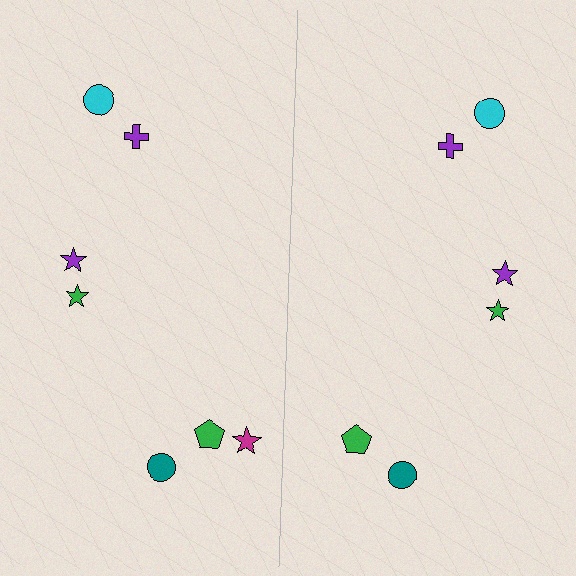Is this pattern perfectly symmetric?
No, the pattern is not perfectly symmetric. A magenta star is missing from the right side.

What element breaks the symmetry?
A magenta star is missing from the right side.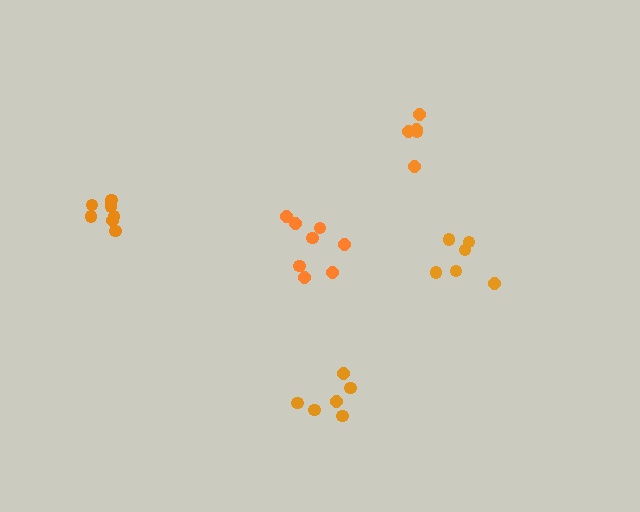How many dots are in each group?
Group 1: 5 dots, Group 2: 6 dots, Group 3: 8 dots, Group 4: 6 dots, Group 5: 8 dots (33 total).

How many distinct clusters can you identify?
There are 5 distinct clusters.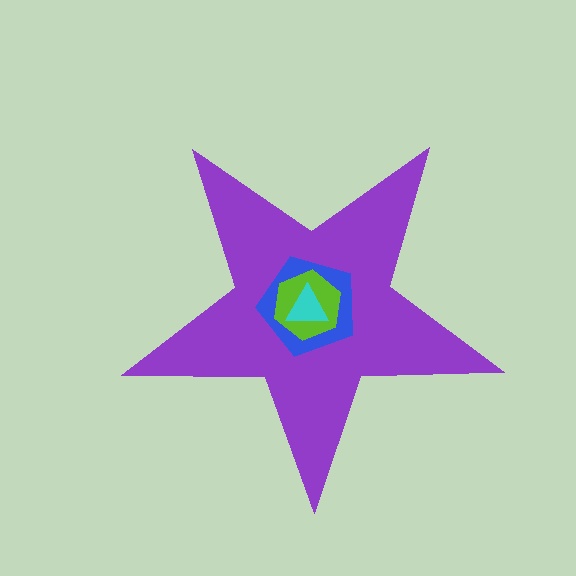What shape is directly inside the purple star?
The blue pentagon.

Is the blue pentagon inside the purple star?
Yes.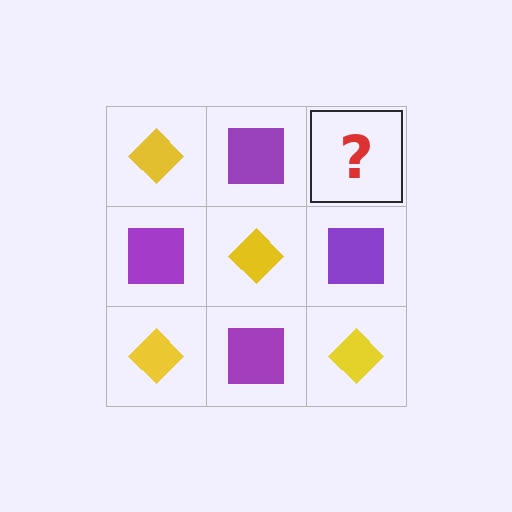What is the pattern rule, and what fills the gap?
The rule is that it alternates yellow diamond and purple square in a checkerboard pattern. The gap should be filled with a yellow diamond.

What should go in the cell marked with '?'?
The missing cell should contain a yellow diamond.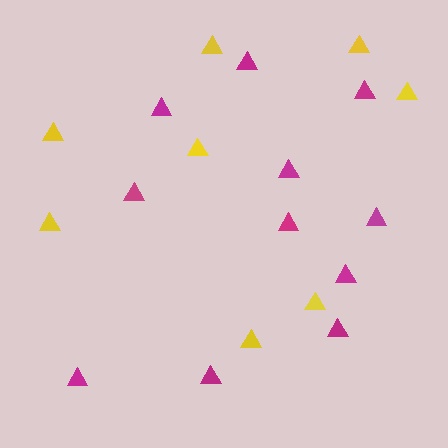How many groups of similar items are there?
There are 2 groups: one group of yellow triangles (8) and one group of magenta triangles (11).